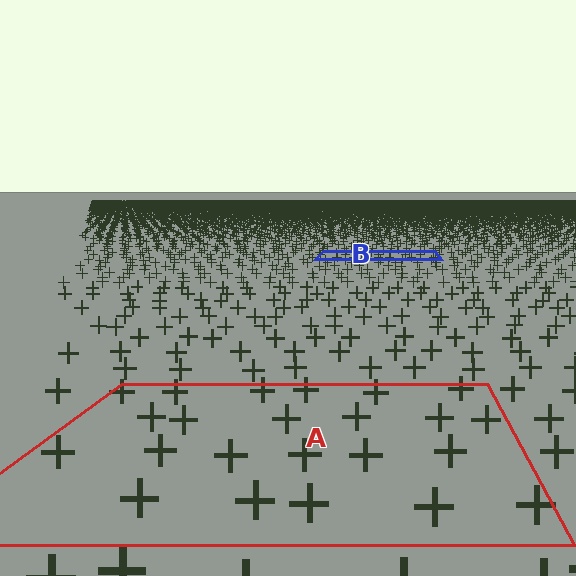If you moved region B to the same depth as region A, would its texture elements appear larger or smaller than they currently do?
They would appear larger. At a closer depth, the same texture elements are projected at a bigger on-screen size.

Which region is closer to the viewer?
Region A is closer. The texture elements there are larger and more spread out.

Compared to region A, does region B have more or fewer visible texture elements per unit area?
Region B has more texture elements per unit area — they are packed more densely because it is farther away.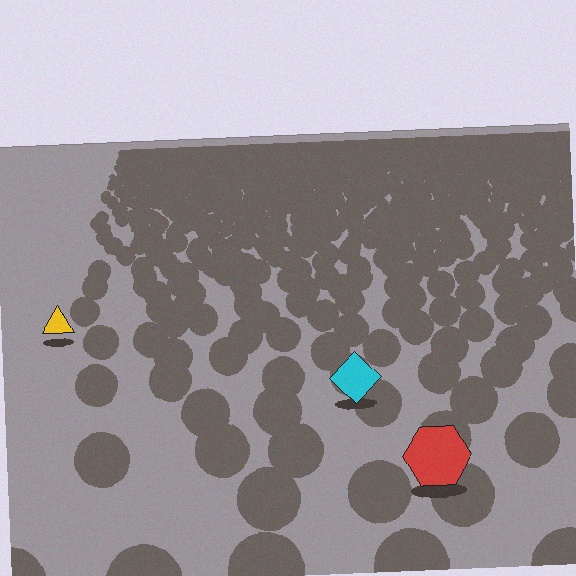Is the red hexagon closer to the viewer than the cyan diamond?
Yes. The red hexagon is closer — you can tell from the texture gradient: the ground texture is coarser near it.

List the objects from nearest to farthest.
From nearest to farthest: the red hexagon, the cyan diamond, the yellow triangle.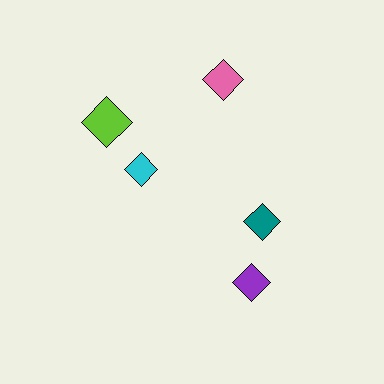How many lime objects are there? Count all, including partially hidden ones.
There is 1 lime object.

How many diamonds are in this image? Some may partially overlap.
There are 5 diamonds.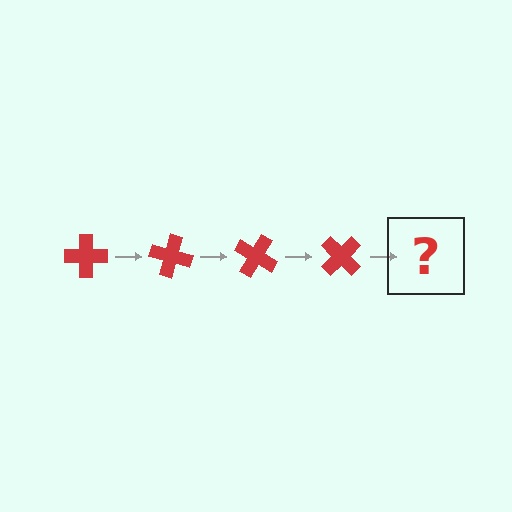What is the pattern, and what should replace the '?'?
The pattern is that the cross rotates 15 degrees each step. The '?' should be a red cross rotated 60 degrees.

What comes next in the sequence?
The next element should be a red cross rotated 60 degrees.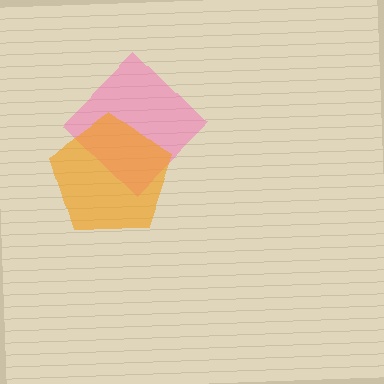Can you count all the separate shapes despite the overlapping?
Yes, there are 2 separate shapes.